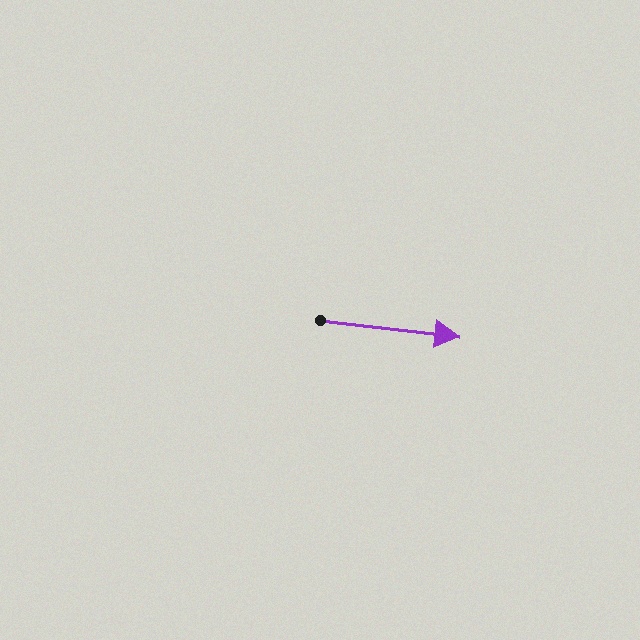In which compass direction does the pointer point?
East.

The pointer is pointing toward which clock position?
Roughly 3 o'clock.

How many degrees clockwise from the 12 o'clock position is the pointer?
Approximately 97 degrees.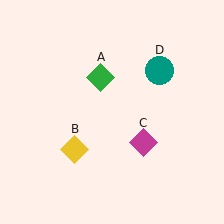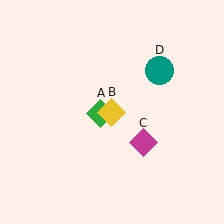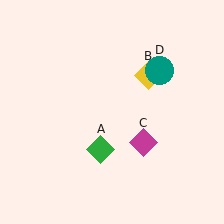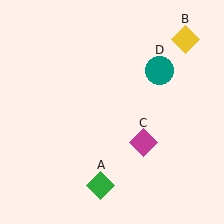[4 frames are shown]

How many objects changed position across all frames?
2 objects changed position: green diamond (object A), yellow diamond (object B).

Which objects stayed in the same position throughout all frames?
Magenta diamond (object C) and teal circle (object D) remained stationary.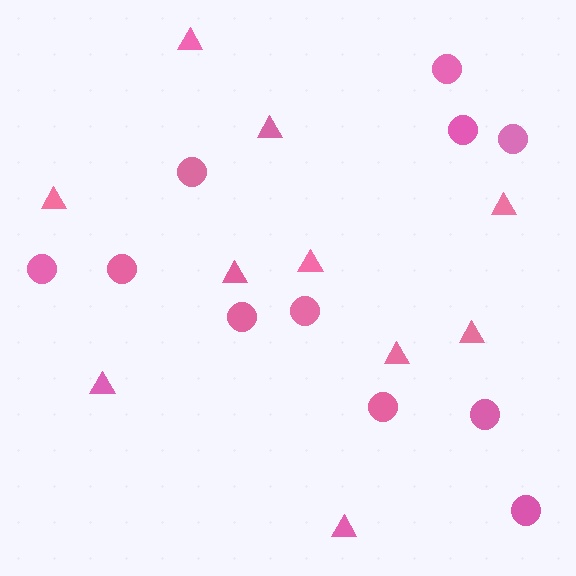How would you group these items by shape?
There are 2 groups: one group of triangles (10) and one group of circles (11).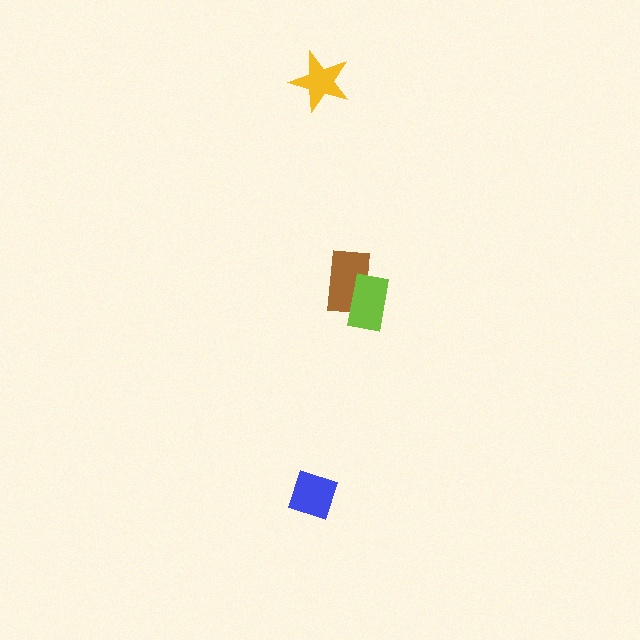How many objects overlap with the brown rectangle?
1 object overlaps with the brown rectangle.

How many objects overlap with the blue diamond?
0 objects overlap with the blue diamond.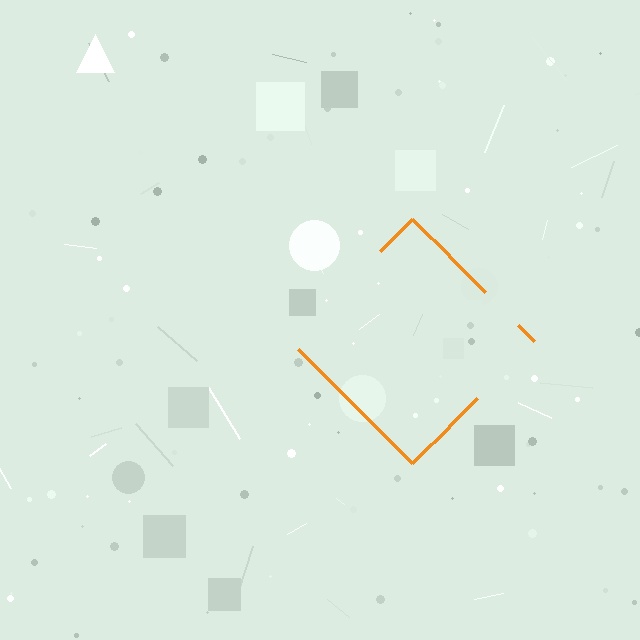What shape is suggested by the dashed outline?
The dashed outline suggests a diamond.